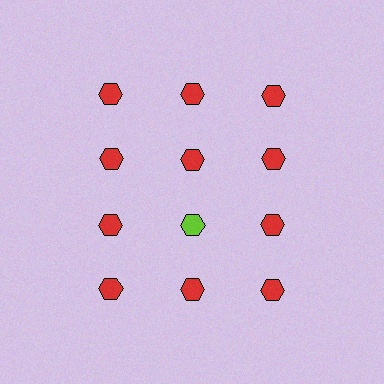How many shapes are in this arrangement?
There are 12 shapes arranged in a grid pattern.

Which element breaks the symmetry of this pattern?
The lime hexagon in the third row, second from left column breaks the symmetry. All other shapes are red hexagons.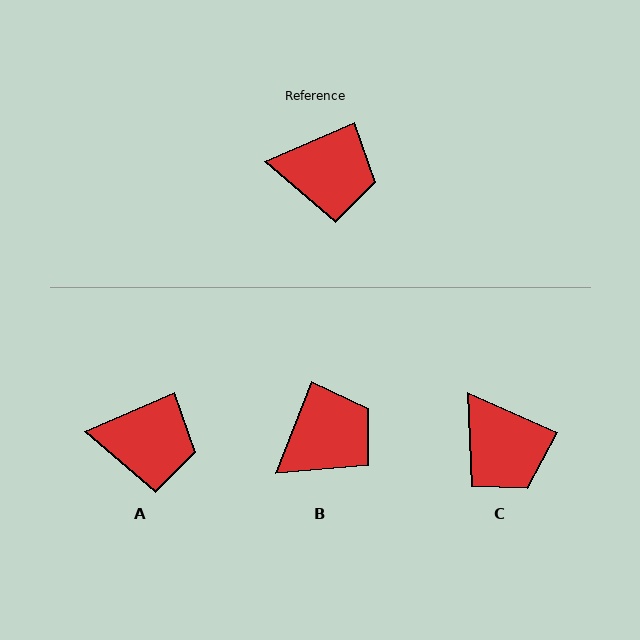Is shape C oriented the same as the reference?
No, it is off by about 47 degrees.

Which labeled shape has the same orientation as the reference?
A.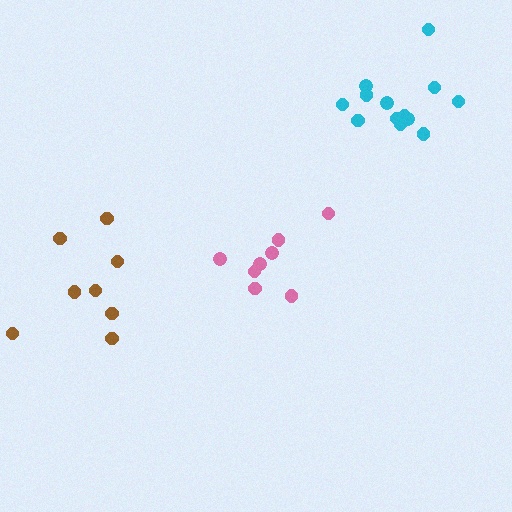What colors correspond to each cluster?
The clusters are colored: pink, brown, cyan.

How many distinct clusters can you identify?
There are 3 distinct clusters.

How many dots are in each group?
Group 1: 8 dots, Group 2: 8 dots, Group 3: 13 dots (29 total).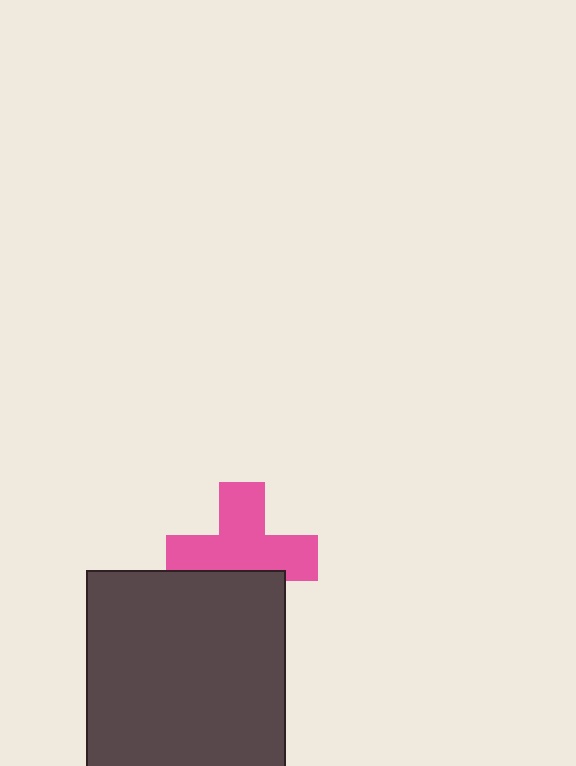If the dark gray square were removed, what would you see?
You would see the complete pink cross.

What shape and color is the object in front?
The object in front is a dark gray square.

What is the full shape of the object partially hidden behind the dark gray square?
The partially hidden object is a pink cross.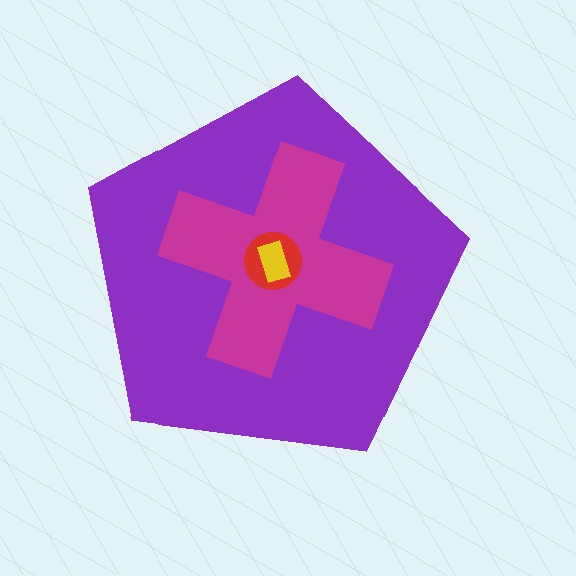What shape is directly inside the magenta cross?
The red circle.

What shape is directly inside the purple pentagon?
The magenta cross.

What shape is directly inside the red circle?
The yellow rectangle.